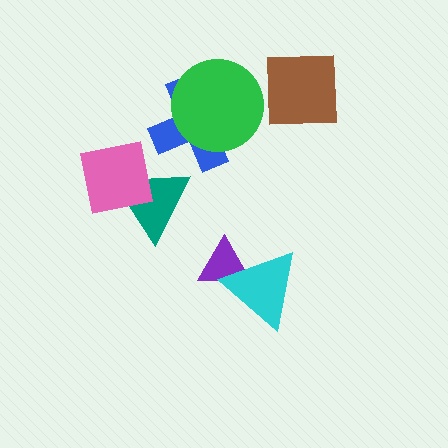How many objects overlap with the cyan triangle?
1 object overlaps with the cyan triangle.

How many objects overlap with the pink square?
1 object overlaps with the pink square.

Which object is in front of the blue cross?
The green circle is in front of the blue cross.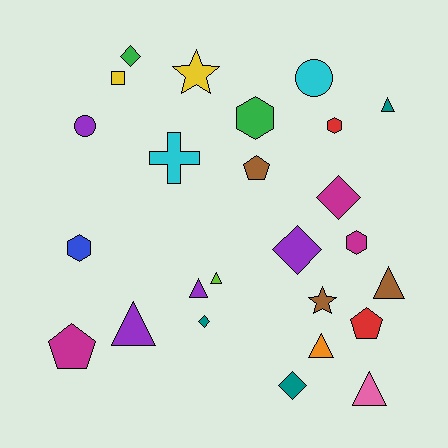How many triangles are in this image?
There are 7 triangles.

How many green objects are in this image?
There are 2 green objects.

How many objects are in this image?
There are 25 objects.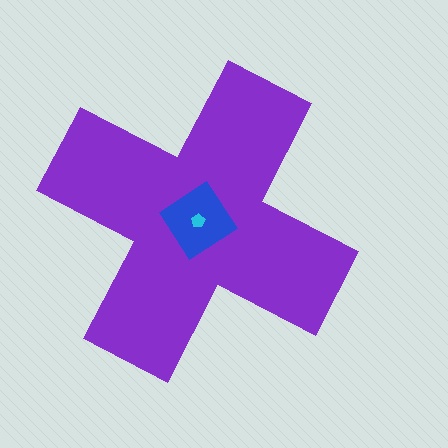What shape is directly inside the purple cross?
The blue diamond.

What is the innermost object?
The cyan pentagon.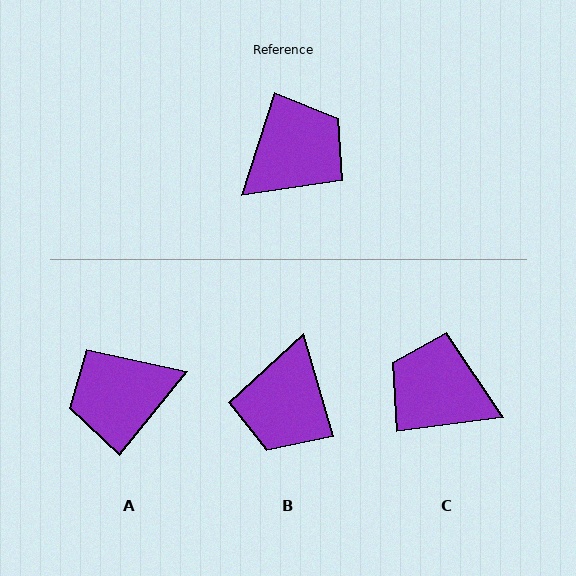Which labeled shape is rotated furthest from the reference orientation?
A, about 160 degrees away.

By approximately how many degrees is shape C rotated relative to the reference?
Approximately 116 degrees counter-clockwise.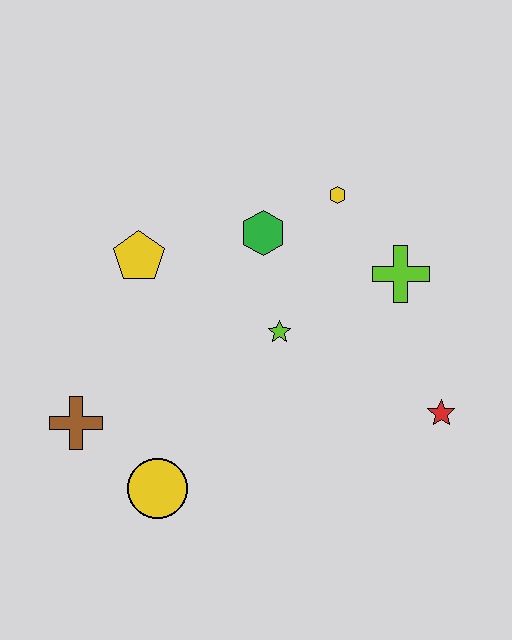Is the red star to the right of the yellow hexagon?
Yes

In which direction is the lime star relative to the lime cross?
The lime star is to the left of the lime cross.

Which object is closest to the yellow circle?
The brown cross is closest to the yellow circle.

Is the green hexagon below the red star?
No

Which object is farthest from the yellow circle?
The yellow hexagon is farthest from the yellow circle.